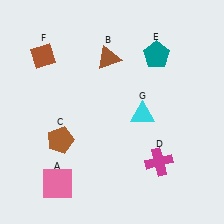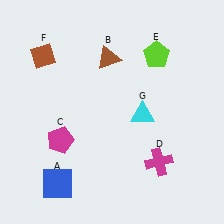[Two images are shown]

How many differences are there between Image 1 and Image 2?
There are 3 differences between the two images.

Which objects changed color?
A changed from pink to blue. C changed from brown to magenta. E changed from teal to lime.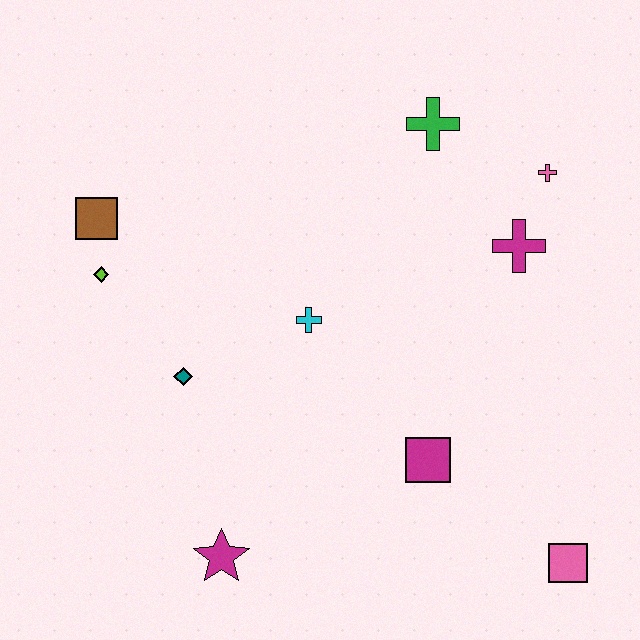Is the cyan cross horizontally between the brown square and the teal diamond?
No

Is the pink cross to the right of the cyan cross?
Yes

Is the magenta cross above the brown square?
No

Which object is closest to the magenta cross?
The pink cross is closest to the magenta cross.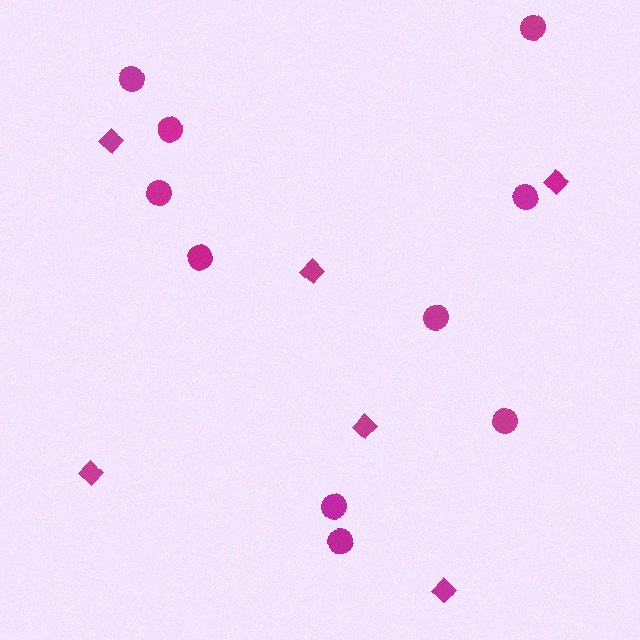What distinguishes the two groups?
There are 2 groups: one group of diamonds (6) and one group of circles (10).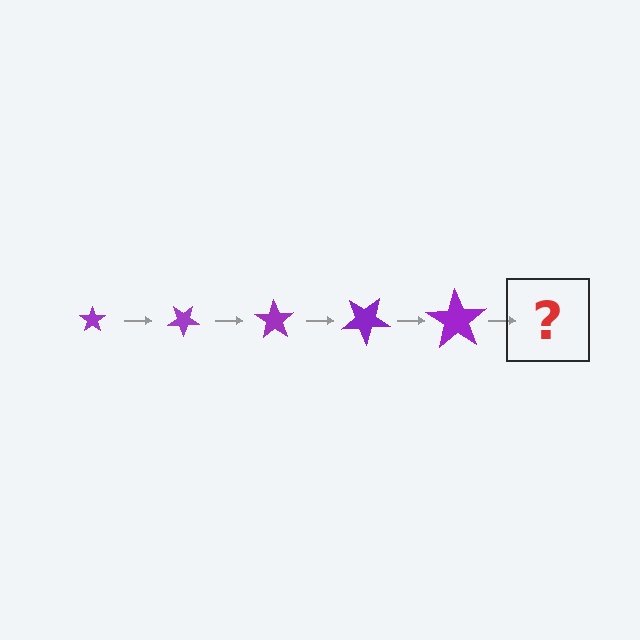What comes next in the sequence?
The next element should be a star, larger than the previous one and rotated 175 degrees from the start.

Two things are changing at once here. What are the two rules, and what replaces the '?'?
The two rules are that the star grows larger each step and it rotates 35 degrees each step. The '?' should be a star, larger than the previous one and rotated 175 degrees from the start.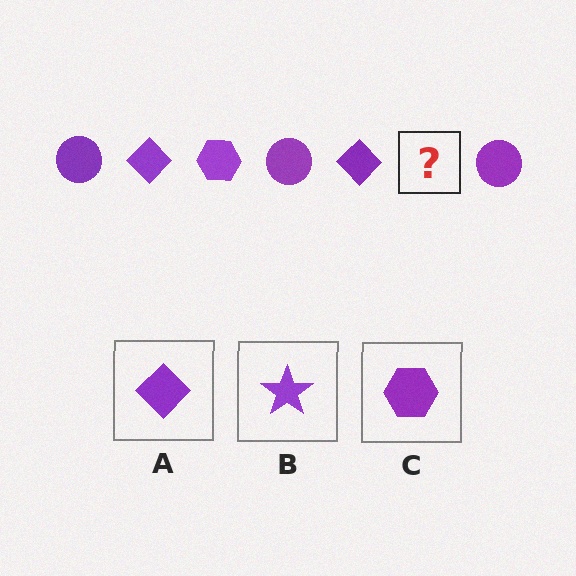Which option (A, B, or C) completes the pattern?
C.